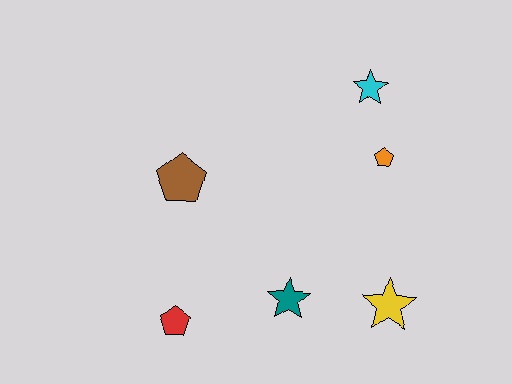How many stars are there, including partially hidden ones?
There are 3 stars.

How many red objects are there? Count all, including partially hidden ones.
There is 1 red object.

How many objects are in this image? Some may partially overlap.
There are 6 objects.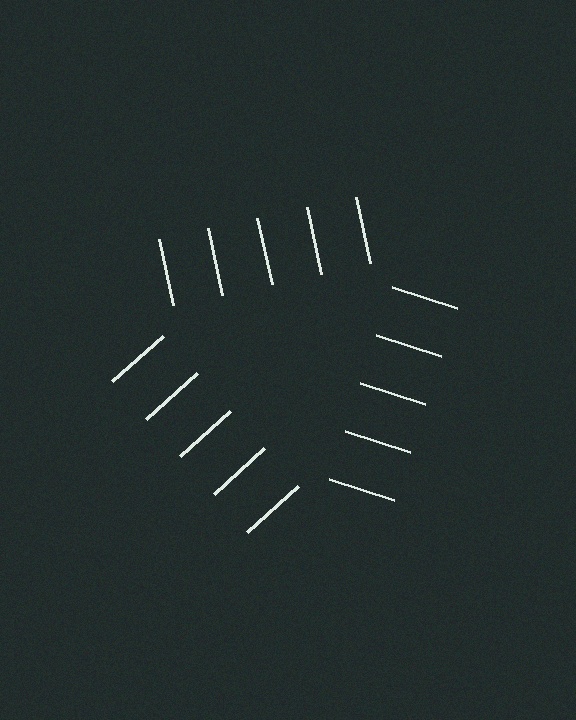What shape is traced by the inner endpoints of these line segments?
An illusory triangle — the line segments terminate on its edges but no continuous stroke is drawn.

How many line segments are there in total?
15 — 5 along each of the 3 edges.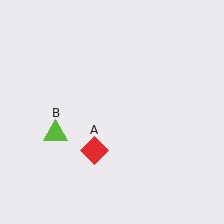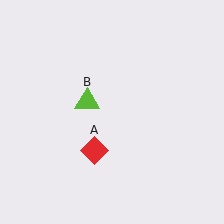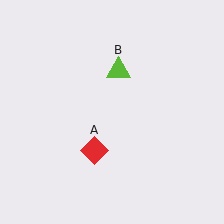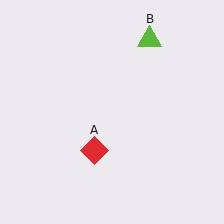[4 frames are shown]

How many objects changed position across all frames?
1 object changed position: lime triangle (object B).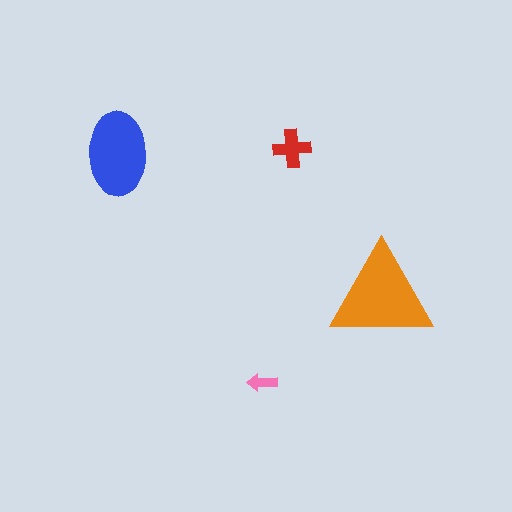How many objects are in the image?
There are 4 objects in the image.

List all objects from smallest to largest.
The pink arrow, the red cross, the blue ellipse, the orange triangle.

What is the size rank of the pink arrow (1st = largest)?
4th.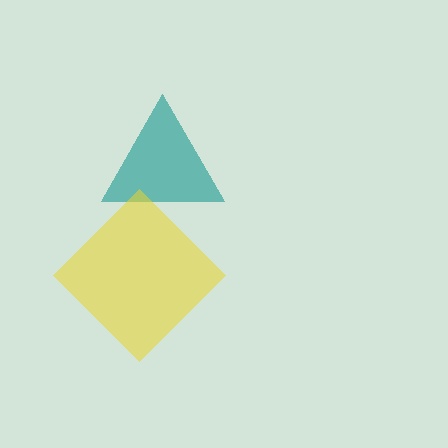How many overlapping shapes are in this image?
There are 2 overlapping shapes in the image.